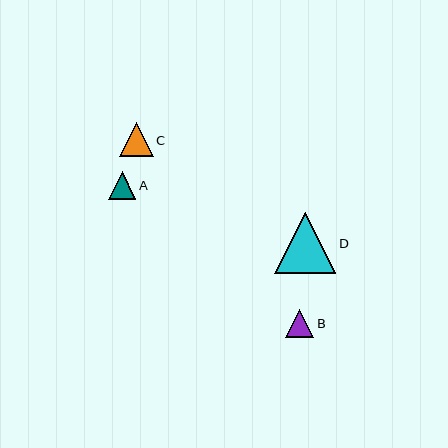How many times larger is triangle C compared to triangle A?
Triangle C is approximately 1.2 times the size of triangle A.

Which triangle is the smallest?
Triangle A is the smallest with a size of approximately 28 pixels.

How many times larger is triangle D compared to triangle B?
Triangle D is approximately 2.2 times the size of triangle B.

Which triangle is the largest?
Triangle D is the largest with a size of approximately 61 pixels.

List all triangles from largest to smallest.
From largest to smallest: D, C, B, A.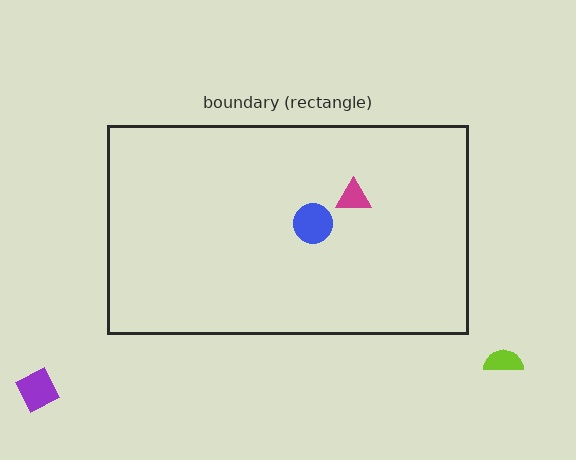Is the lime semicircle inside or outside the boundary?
Outside.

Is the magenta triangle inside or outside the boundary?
Inside.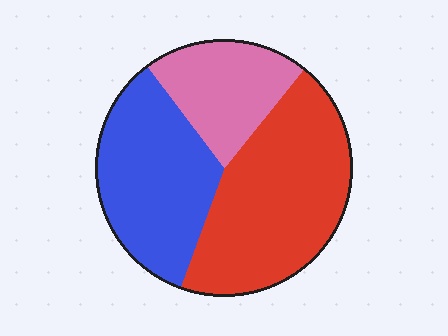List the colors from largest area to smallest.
From largest to smallest: red, blue, pink.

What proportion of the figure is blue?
Blue covers around 35% of the figure.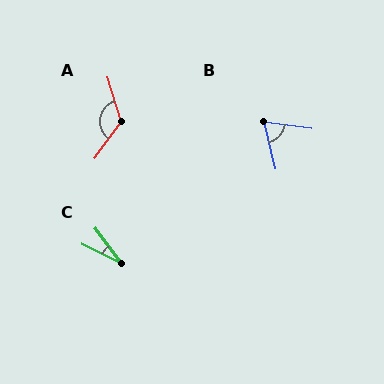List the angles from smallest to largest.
C (27°), B (69°), A (126°).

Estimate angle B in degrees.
Approximately 69 degrees.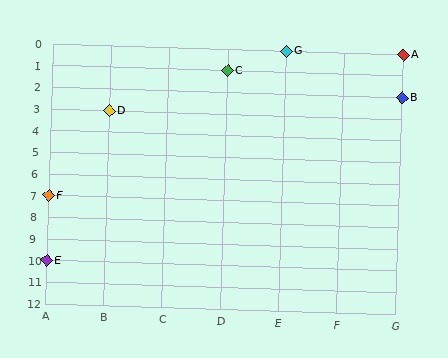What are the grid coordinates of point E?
Point E is at grid coordinates (A, 10).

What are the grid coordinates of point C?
Point C is at grid coordinates (D, 1).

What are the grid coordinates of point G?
Point G is at grid coordinates (E, 0).